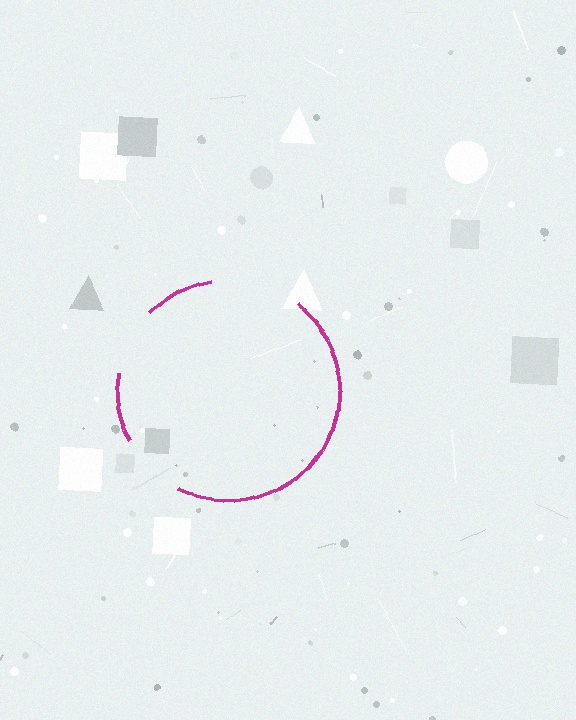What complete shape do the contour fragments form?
The contour fragments form a circle.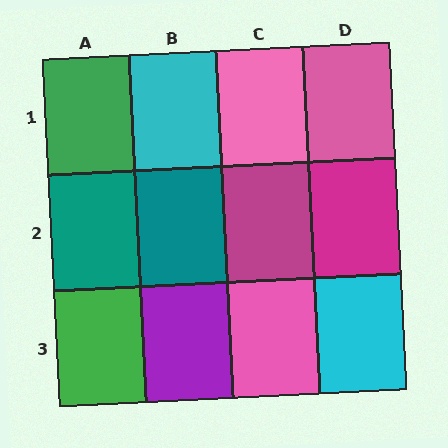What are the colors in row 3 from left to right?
Green, purple, pink, cyan.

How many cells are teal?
2 cells are teal.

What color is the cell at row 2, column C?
Magenta.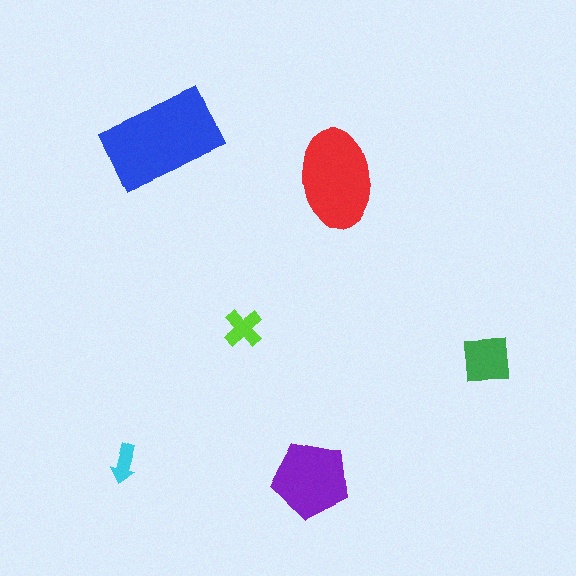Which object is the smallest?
The cyan arrow.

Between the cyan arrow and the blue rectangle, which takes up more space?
The blue rectangle.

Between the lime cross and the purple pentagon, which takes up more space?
The purple pentagon.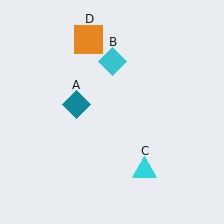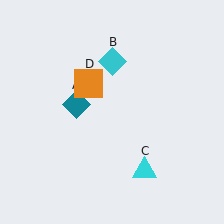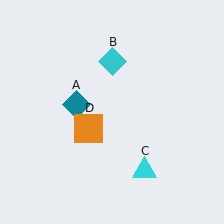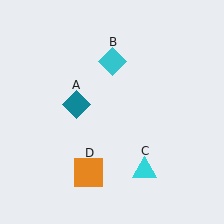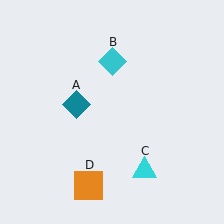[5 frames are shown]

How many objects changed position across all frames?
1 object changed position: orange square (object D).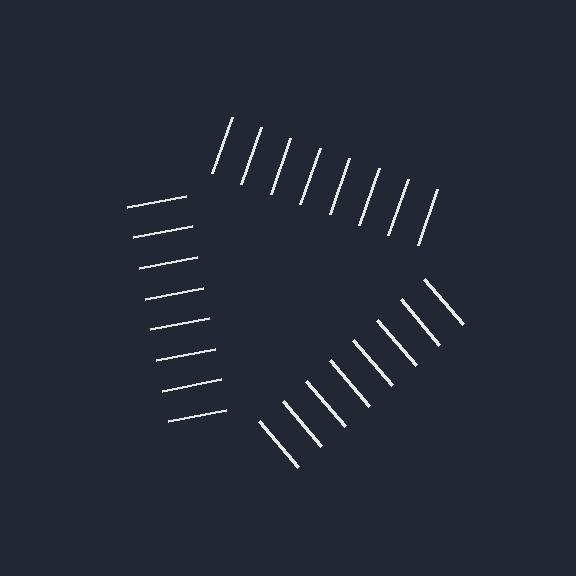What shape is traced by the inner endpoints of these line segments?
An illusory triangle — the line segments terminate on its edges but no continuous stroke is drawn.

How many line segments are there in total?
24 — 8 along each of the 3 edges.